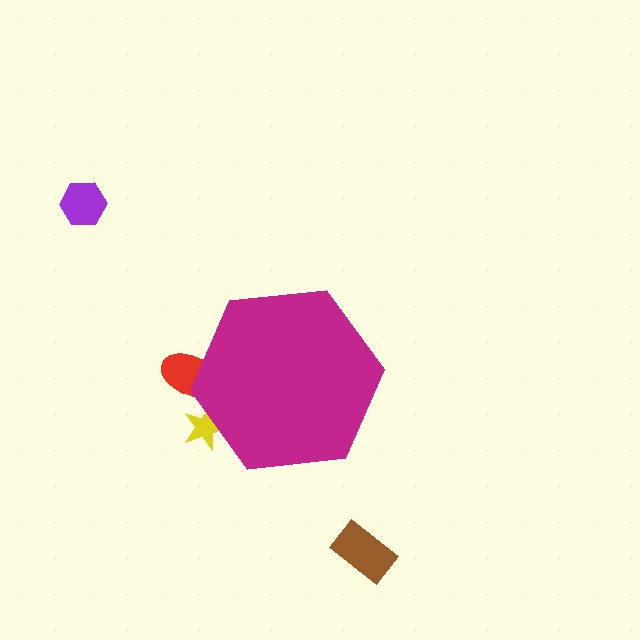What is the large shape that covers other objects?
A magenta hexagon.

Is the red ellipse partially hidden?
Yes, the red ellipse is partially hidden behind the magenta hexagon.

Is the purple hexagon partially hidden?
No, the purple hexagon is fully visible.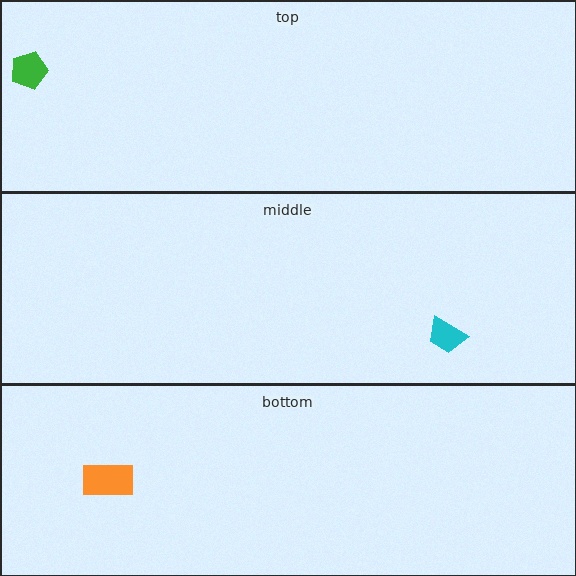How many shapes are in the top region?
1.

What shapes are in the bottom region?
The orange rectangle.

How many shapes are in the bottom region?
1.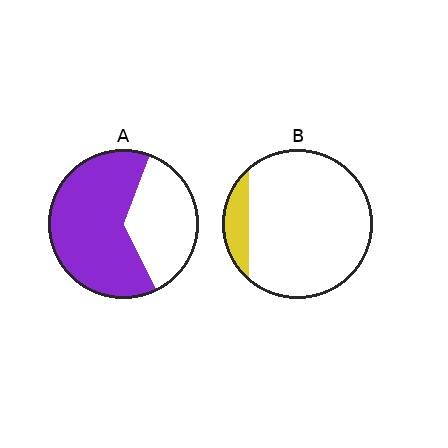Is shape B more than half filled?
No.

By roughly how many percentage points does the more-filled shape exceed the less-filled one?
By roughly 50 percentage points (A over B).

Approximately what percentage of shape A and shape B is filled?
A is approximately 65% and B is approximately 10%.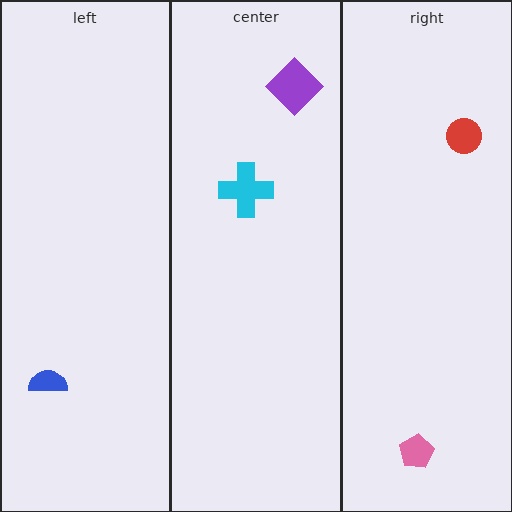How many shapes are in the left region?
1.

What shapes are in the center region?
The purple diamond, the cyan cross.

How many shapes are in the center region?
2.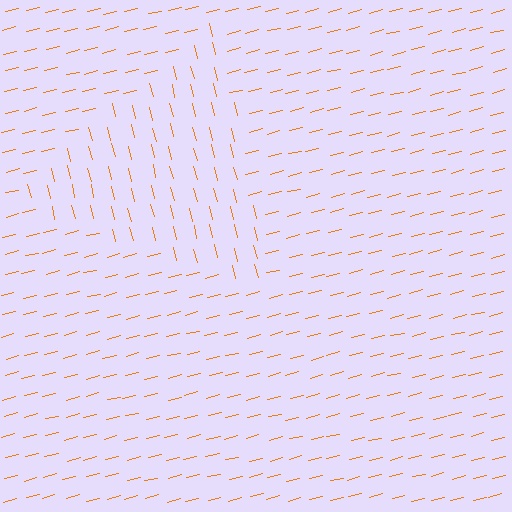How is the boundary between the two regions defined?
The boundary is defined purely by a change in line orientation (approximately 90 degrees difference). All lines are the same color and thickness.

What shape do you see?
I see a triangle.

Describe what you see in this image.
The image is filled with small orange line segments. A triangle region in the image has lines oriented differently from the surrounding lines, creating a visible texture boundary.